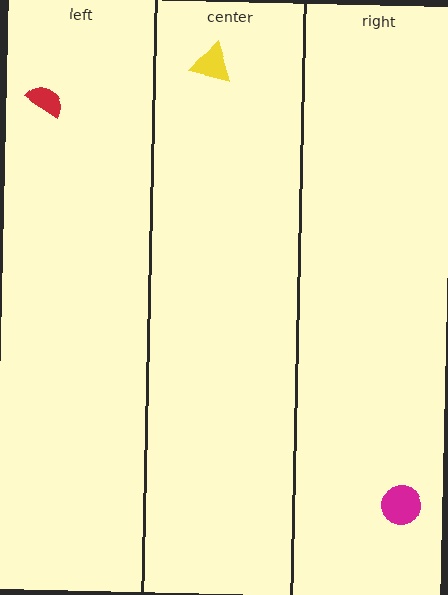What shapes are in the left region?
The red semicircle.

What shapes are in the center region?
The yellow triangle.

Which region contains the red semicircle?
The left region.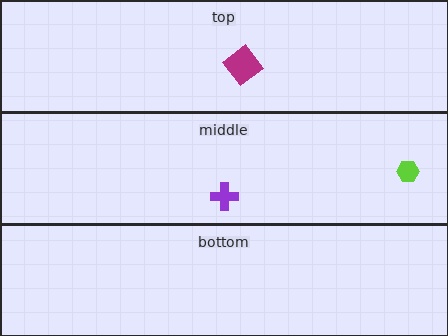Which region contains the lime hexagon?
The middle region.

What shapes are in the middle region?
The lime hexagon, the purple cross.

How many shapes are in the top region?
1.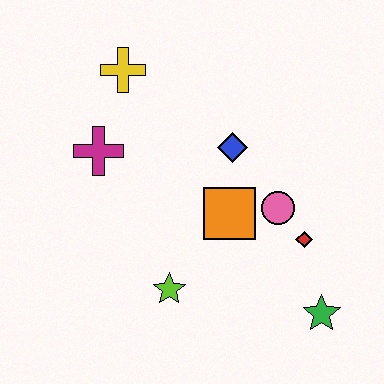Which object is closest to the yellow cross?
The magenta cross is closest to the yellow cross.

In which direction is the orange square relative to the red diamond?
The orange square is to the left of the red diamond.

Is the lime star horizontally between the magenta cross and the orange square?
Yes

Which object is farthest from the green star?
The yellow cross is farthest from the green star.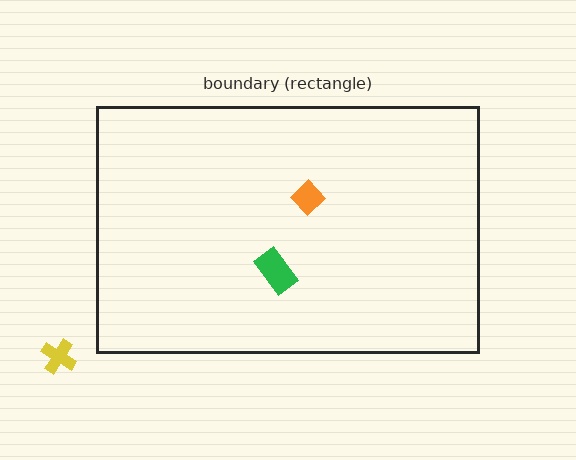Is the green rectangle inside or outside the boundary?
Inside.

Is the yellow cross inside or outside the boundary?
Outside.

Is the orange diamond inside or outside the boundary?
Inside.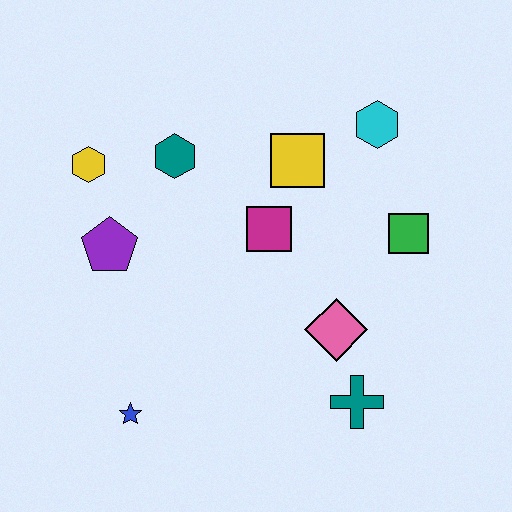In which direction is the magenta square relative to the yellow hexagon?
The magenta square is to the right of the yellow hexagon.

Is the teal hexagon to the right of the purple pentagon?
Yes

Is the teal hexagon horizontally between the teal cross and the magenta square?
No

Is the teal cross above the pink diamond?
No